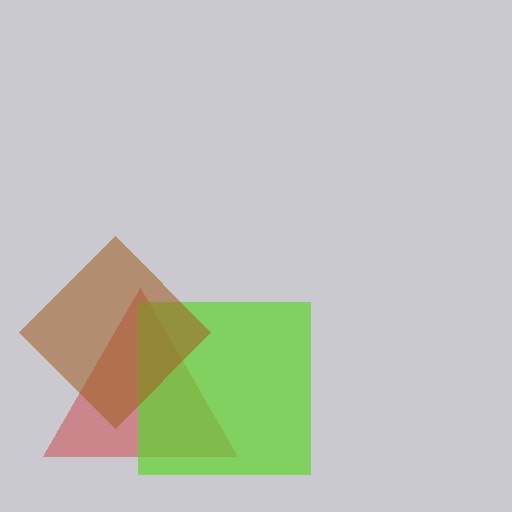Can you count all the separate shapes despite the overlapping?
Yes, there are 3 separate shapes.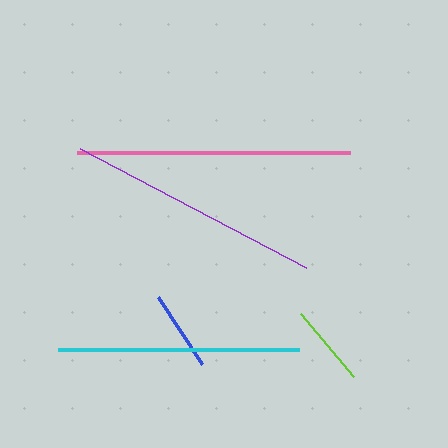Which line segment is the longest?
The pink line is the longest at approximately 274 pixels.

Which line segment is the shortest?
The blue line is the shortest at approximately 80 pixels.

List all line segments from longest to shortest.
From longest to shortest: pink, purple, cyan, lime, blue.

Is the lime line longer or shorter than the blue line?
The lime line is longer than the blue line.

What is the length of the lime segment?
The lime segment is approximately 81 pixels long.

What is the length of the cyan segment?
The cyan segment is approximately 240 pixels long.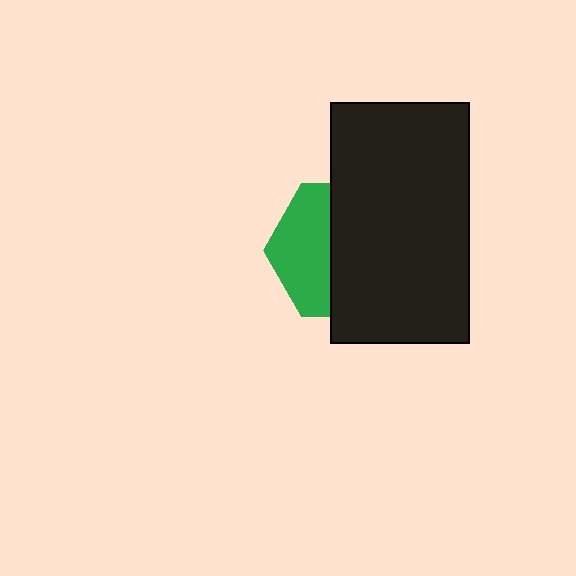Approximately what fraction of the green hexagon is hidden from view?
Roughly 59% of the green hexagon is hidden behind the black rectangle.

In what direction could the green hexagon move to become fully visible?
The green hexagon could move left. That would shift it out from behind the black rectangle entirely.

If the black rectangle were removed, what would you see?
You would see the complete green hexagon.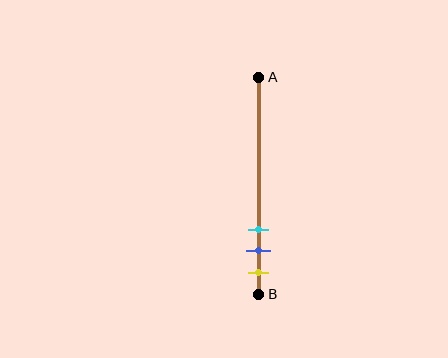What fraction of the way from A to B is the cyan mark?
The cyan mark is approximately 70% (0.7) of the way from A to B.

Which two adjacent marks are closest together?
The blue and yellow marks are the closest adjacent pair.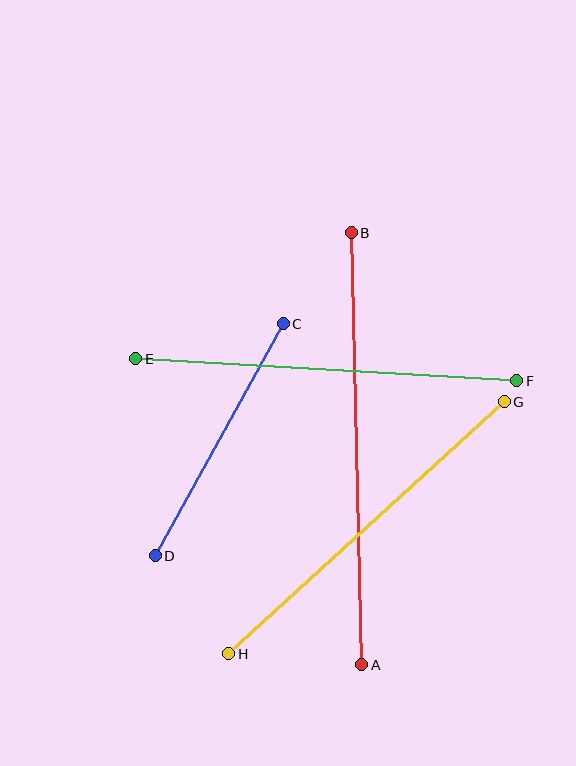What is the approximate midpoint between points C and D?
The midpoint is at approximately (219, 440) pixels.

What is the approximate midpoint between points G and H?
The midpoint is at approximately (367, 528) pixels.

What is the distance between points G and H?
The distance is approximately 374 pixels.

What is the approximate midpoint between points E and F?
The midpoint is at approximately (326, 370) pixels.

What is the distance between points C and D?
The distance is approximately 265 pixels.